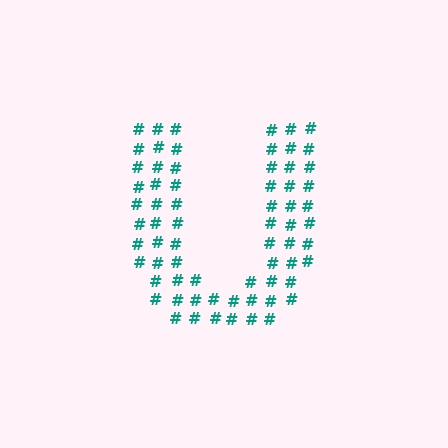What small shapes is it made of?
It is made of small hash symbols.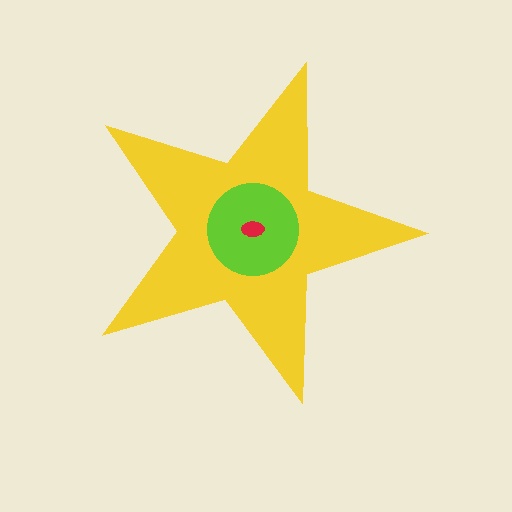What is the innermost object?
The red ellipse.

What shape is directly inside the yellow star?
The lime circle.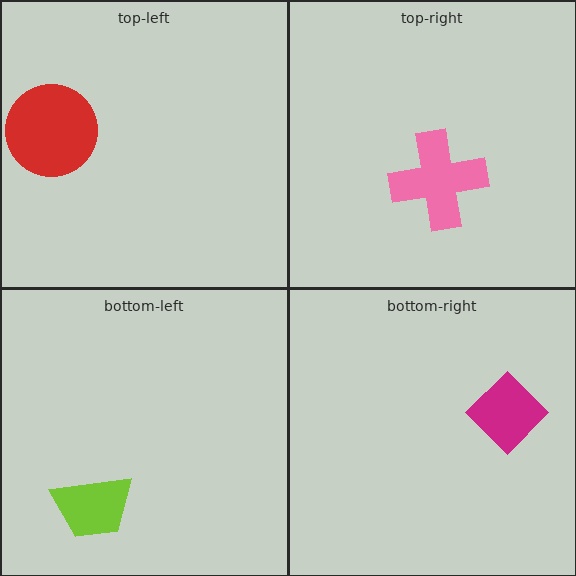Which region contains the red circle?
The top-left region.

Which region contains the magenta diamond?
The bottom-right region.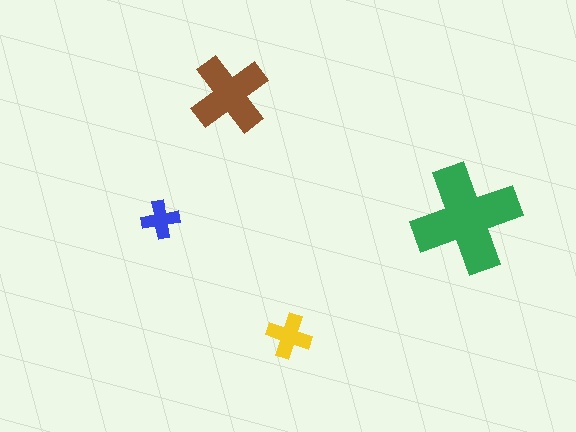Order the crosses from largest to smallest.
the green one, the brown one, the yellow one, the blue one.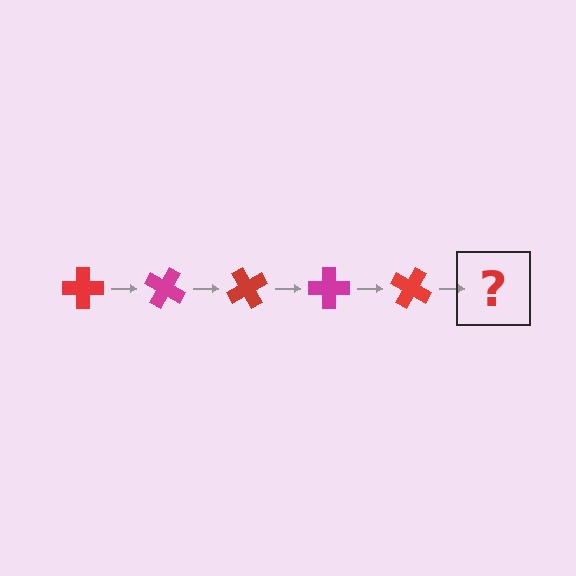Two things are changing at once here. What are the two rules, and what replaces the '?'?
The two rules are that it rotates 30 degrees each step and the color cycles through red and magenta. The '?' should be a magenta cross, rotated 150 degrees from the start.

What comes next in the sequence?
The next element should be a magenta cross, rotated 150 degrees from the start.